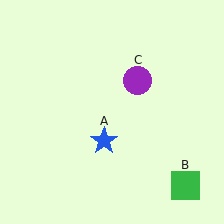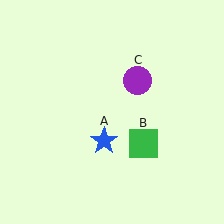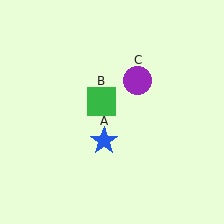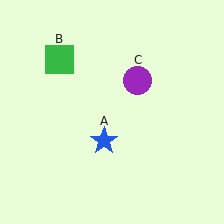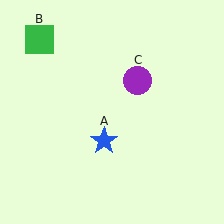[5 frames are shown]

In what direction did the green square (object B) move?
The green square (object B) moved up and to the left.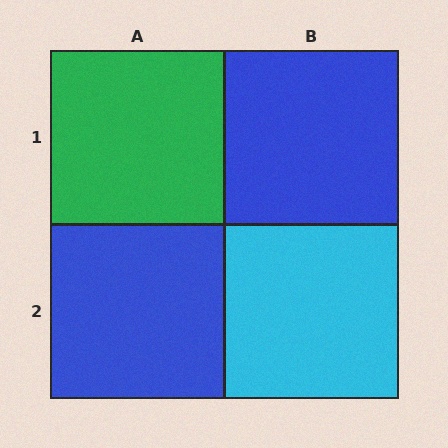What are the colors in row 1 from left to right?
Green, blue.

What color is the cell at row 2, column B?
Cyan.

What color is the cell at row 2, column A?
Blue.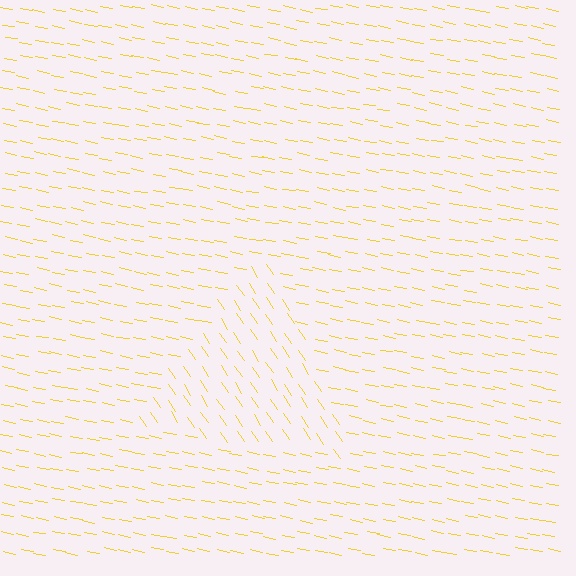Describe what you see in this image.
The image is filled with small yellow line segments. A triangle region in the image has lines oriented differently from the surrounding lines, creating a visible texture boundary.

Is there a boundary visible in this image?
Yes, there is a texture boundary formed by a change in line orientation.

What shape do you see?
I see a triangle.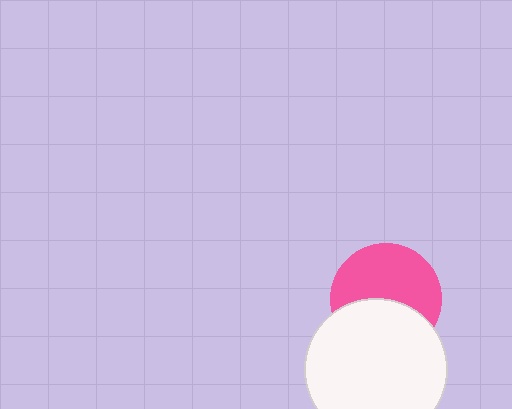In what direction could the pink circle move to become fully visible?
The pink circle could move up. That would shift it out from behind the white circle entirely.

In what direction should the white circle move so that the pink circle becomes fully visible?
The white circle should move down. That is the shortest direction to clear the overlap and leave the pink circle fully visible.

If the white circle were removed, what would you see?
You would see the complete pink circle.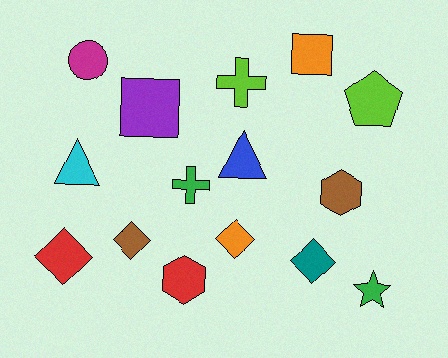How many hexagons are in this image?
There are 2 hexagons.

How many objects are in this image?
There are 15 objects.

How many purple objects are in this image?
There is 1 purple object.